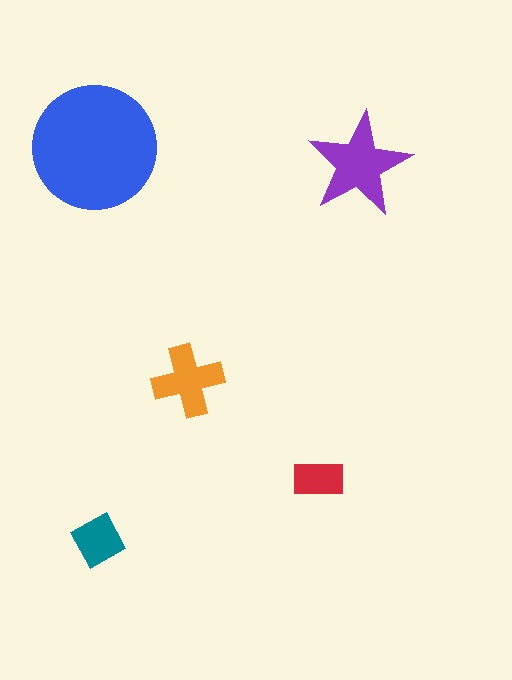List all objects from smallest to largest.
The red rectangle, the teal square, the orange cross, the purple star, the blue circle.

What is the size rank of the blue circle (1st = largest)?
1st.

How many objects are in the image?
There are 5 objects in the image.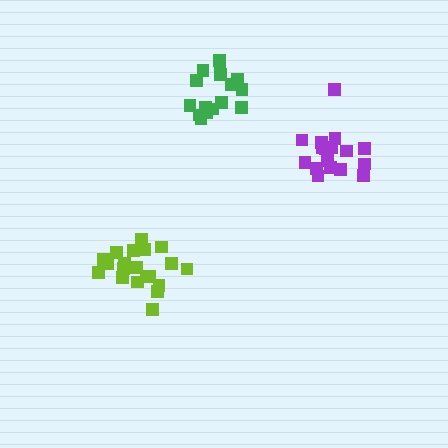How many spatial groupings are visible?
There are 3 spatial groupings.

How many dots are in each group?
Group 1: 16 dots, Group 2: 17 dots, Group 3: 20 dots (53 total).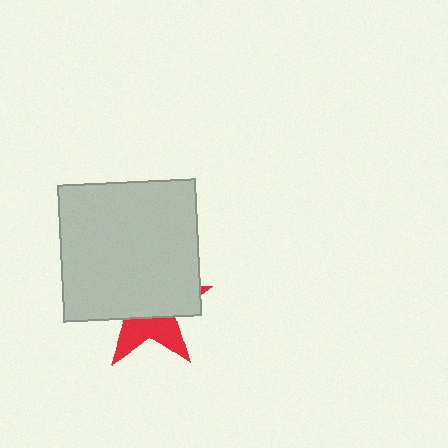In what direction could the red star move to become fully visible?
The red star could move down. That would shift it out from behind the light gray rectangle entirely.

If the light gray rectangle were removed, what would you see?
You would see the complete red star.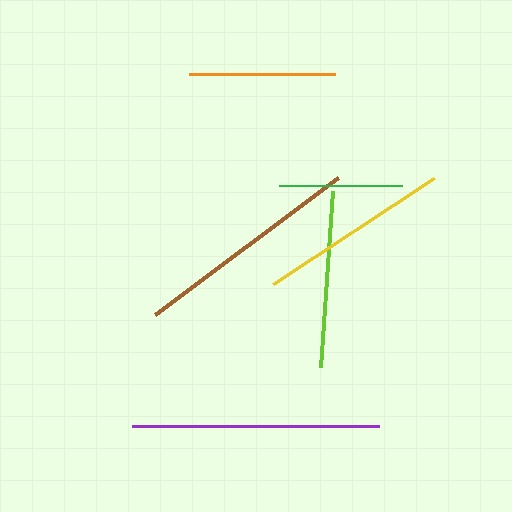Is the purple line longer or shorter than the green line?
The purple line is longer than the green line.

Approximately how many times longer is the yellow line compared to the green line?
The yellow line is approximately 1.6 times the length of the green line.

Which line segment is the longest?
The purple line is the longest at approximately 246 pixels.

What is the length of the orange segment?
The orange segment is approximately 146 pixels long.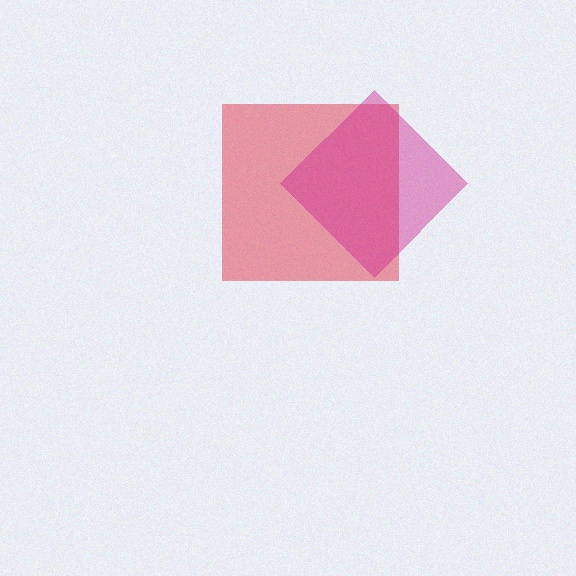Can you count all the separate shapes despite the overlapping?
Yes, there are 2 separate shapes.